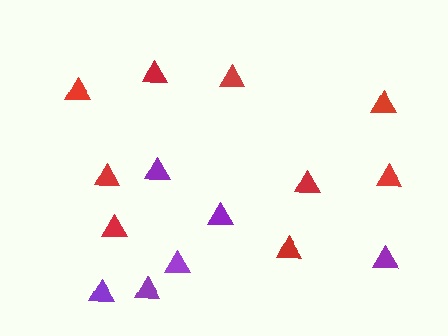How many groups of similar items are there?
There are 2 groups: one group of red triangles (9) and one group of purple triangles (6).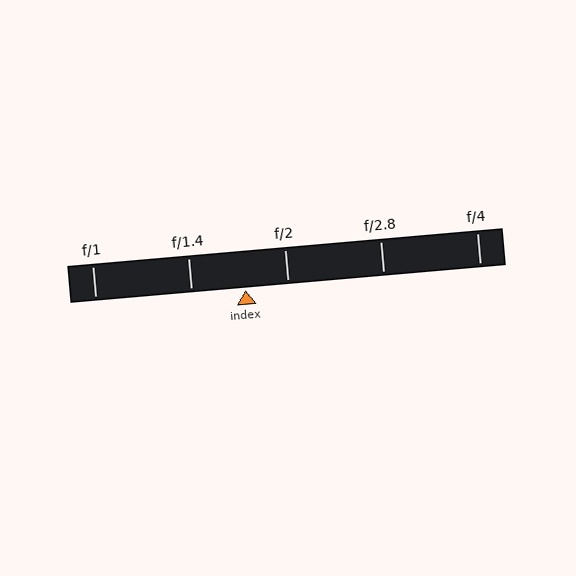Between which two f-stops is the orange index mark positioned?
The index mark is between f/1.4 and f/2.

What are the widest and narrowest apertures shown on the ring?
The widest aperture shown is f/1 and the narrowest is f/4.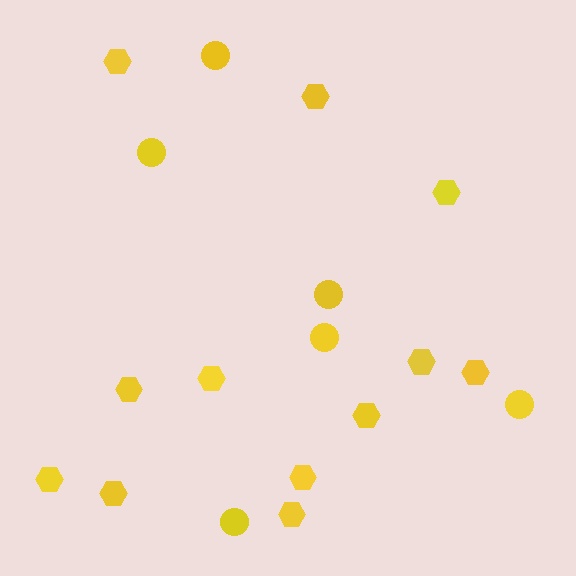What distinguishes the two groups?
There are 2 groups: one group of hexagons (12) and one group of circles (6).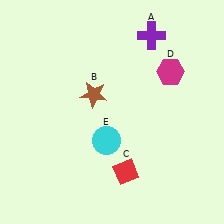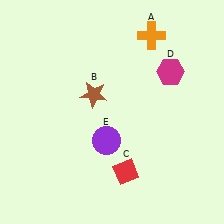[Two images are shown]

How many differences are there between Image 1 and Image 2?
There are 2 differences between the two images.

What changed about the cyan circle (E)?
In Image 1, E is cyan. In Image 2, it changed to purple.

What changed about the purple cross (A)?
In Image 1, A is purple. In Image 2, it changed to orange.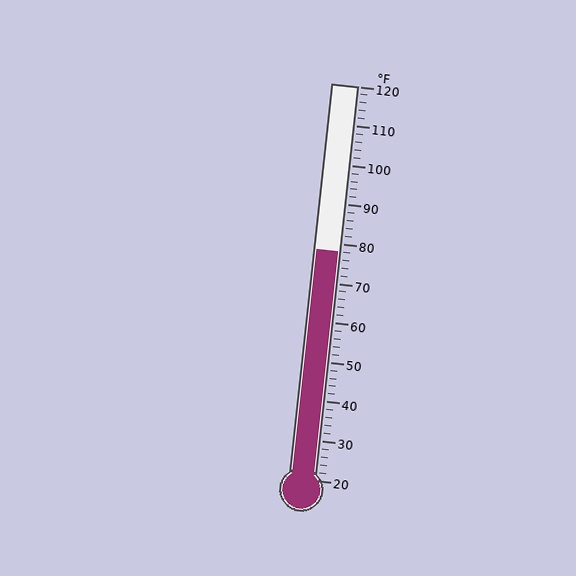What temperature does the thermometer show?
The thermometer shows approximately 78°F.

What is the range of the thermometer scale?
The thermometer scale ranges from 20°F to 120°F.